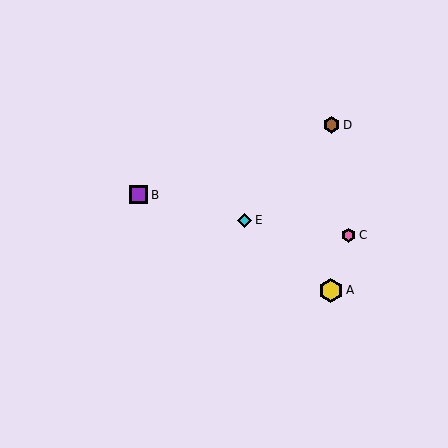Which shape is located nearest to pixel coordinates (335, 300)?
The yellow hexagon (labeled A) at (331, 290) is nearest to that location.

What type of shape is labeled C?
Shape C is a pink hexagon.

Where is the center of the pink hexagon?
The center of the pink hexagon is at (349, 235).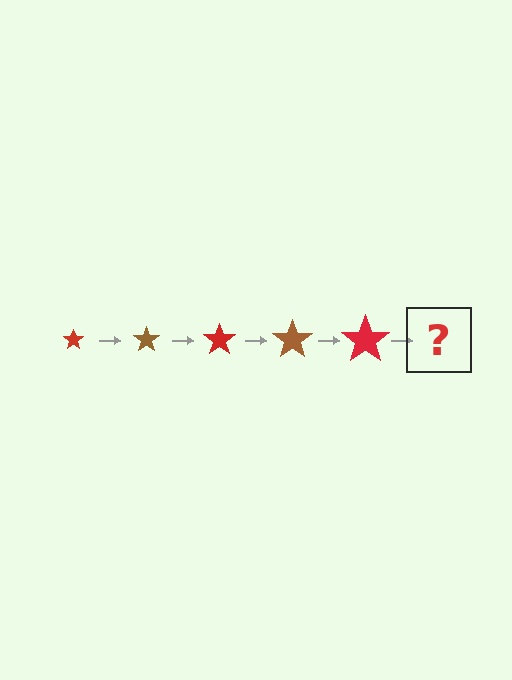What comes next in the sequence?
The next element should be a brown star, larger than the previous one.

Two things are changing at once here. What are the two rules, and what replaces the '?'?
The two rules are that the star grows larger each step and the color cycles through red and brown. The '?' should be a brown star, larger than the previous one.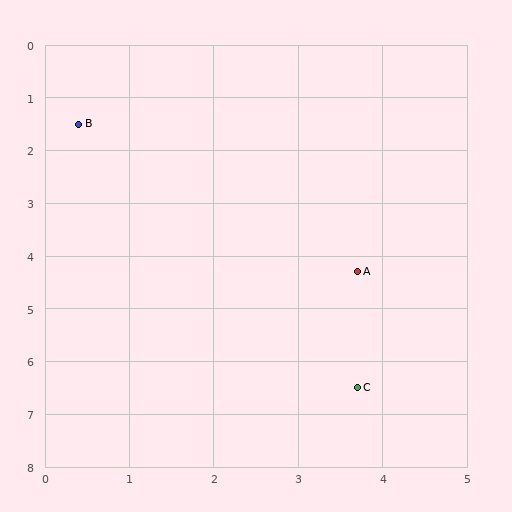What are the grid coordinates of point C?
Point C is at approximately (3.7, 6.5).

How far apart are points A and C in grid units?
Points A and C are about 2.2 grid units apart.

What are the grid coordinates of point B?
Point B is at approximately (0.4, 1.5).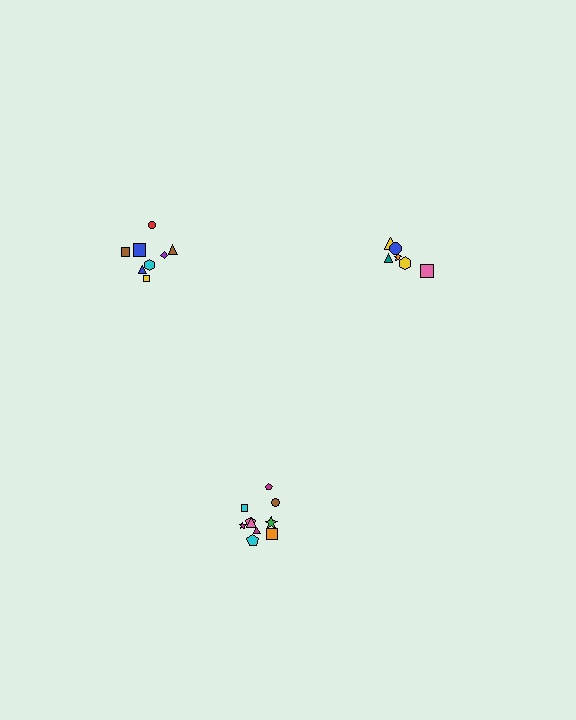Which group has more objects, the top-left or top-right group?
The top-left group.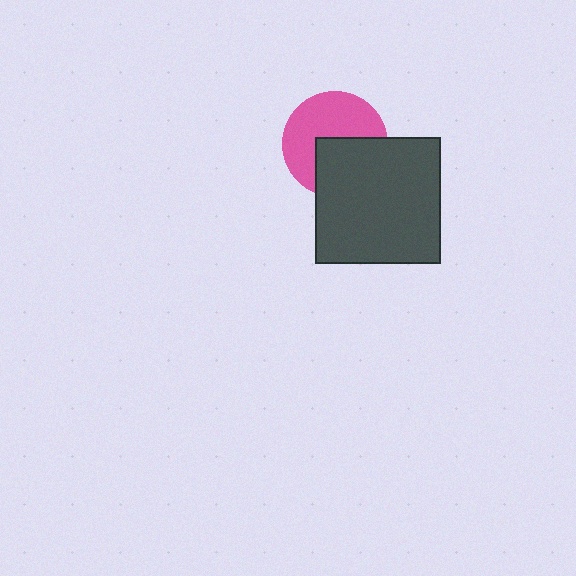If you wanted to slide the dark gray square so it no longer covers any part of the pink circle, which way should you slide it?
Slide it toward the lower-right — that is the most direct way to separate the two shapes.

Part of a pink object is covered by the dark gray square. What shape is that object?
It is a circle.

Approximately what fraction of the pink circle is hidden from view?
Roughly 42% of the pink circle is hidden behind the dark gray square.